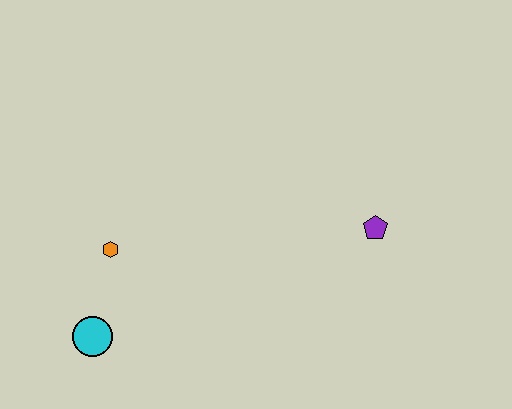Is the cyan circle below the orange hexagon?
Yes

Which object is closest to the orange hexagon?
The cyan circle is closest to the orange hexagon.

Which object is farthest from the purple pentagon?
The cyan circle is farthest from the purple pentagon.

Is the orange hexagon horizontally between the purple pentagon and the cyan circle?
Yes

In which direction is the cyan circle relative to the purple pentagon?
The cyan circle is to the left of the purple pentagon.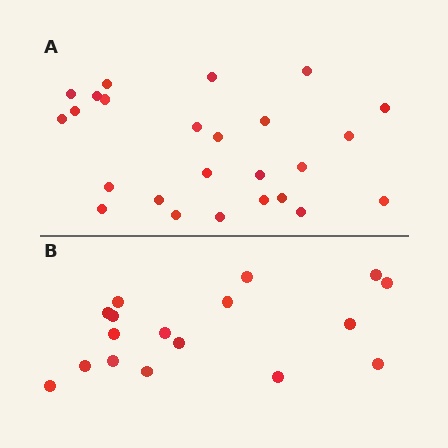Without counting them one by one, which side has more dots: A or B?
Region A (the top region) has more dots.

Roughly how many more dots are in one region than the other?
Region A has roughly 8 or so more dots than region B.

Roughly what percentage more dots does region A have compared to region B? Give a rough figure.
About 45% more.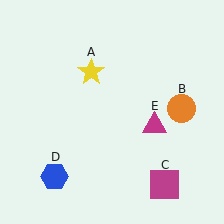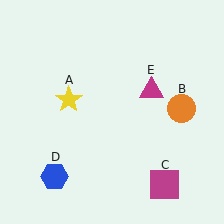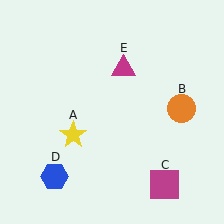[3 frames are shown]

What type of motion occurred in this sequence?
The yellow star (object A), magenta triangle (object E) rotated counterclockwise around the center of the scene.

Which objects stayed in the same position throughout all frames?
Orange circle (object B) and magenta square (object C) and blue hexagon (object D) remained stationary.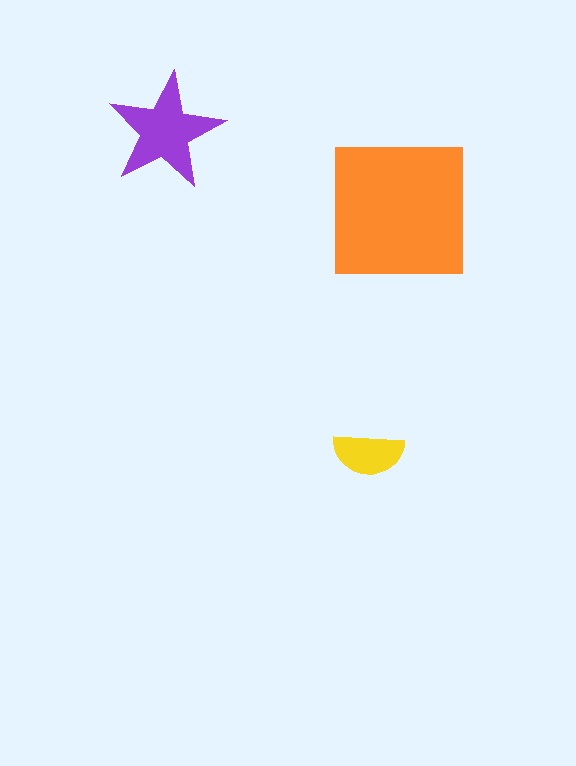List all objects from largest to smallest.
The orange square, the purple star, the yellow semicircle.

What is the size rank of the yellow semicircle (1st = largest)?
3rd.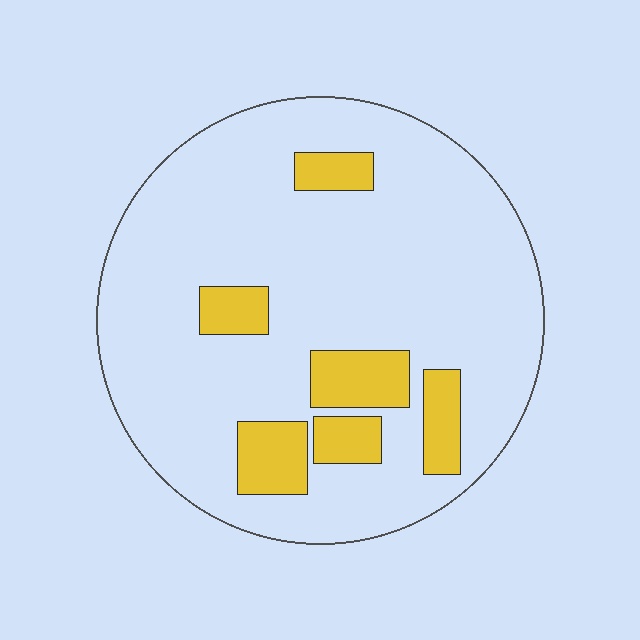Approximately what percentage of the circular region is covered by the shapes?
Approximately 15%.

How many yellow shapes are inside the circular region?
6.